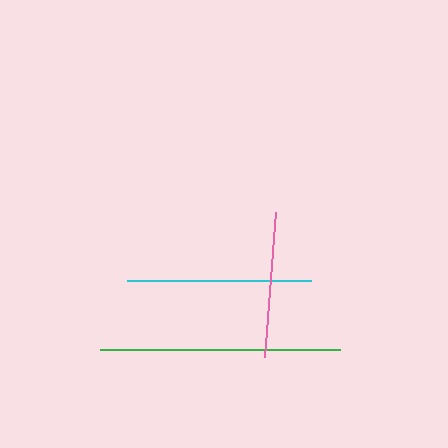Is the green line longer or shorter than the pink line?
The green line is longer than the pink line.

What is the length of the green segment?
The green segment is approximately 239 pixels long.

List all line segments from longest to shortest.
From longest to shortest: green, cyan, pink.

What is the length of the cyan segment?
The cyan segment is approximately 184 pixels long.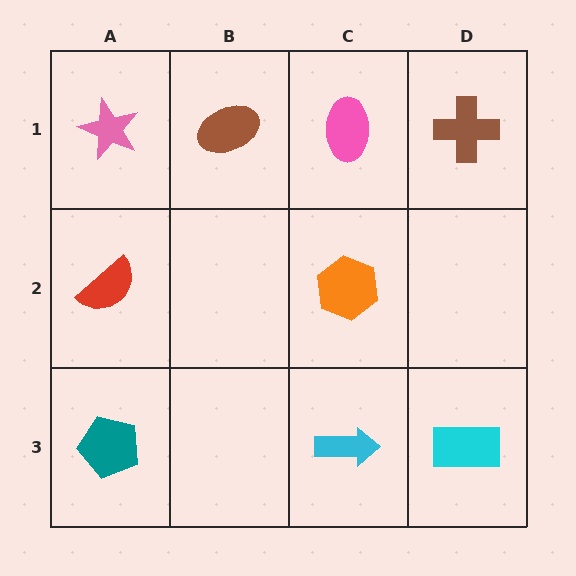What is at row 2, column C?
An orange hexagon.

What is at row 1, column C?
A pink ellipse.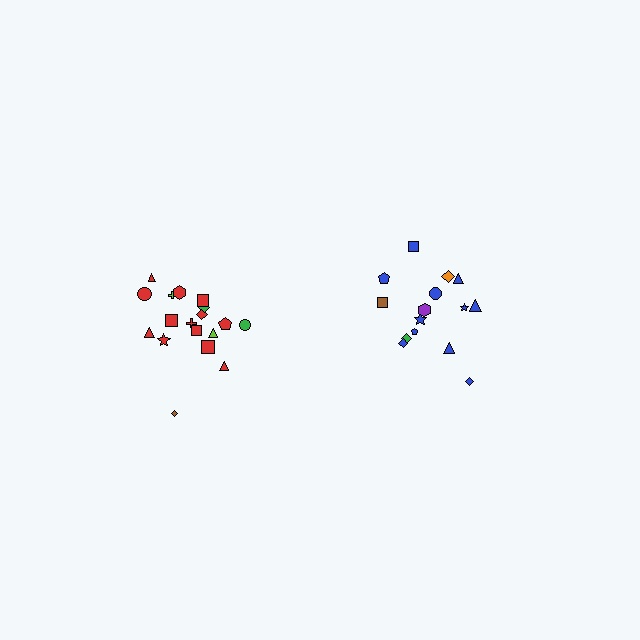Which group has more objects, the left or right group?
The left group.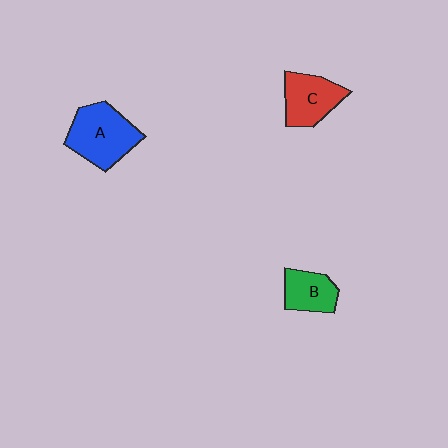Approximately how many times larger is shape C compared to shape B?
Approximately 1.3 times.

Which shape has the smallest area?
Shape B (green).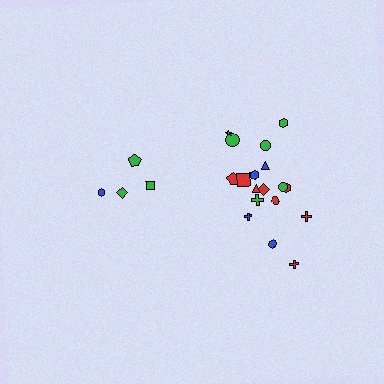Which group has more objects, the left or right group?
The right group.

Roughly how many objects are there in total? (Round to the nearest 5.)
Roughly 20 objects in total.